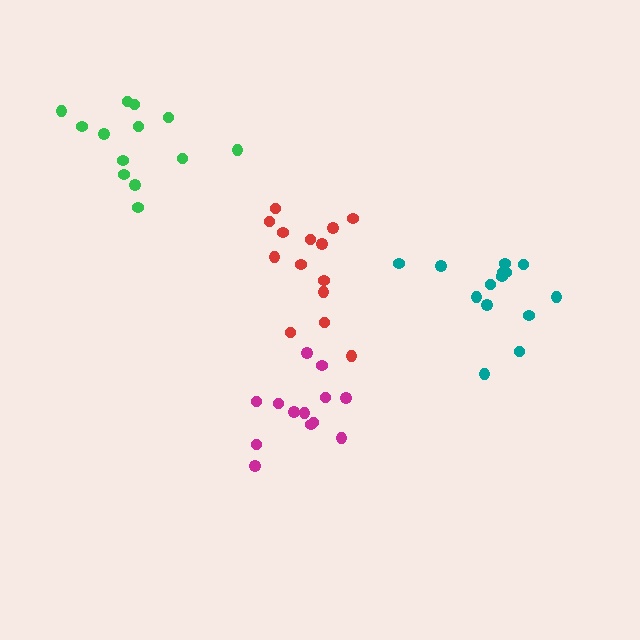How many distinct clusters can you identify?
There are 4 distinct clusters.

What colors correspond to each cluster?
The clusters are colored: teal, green, magenta, red.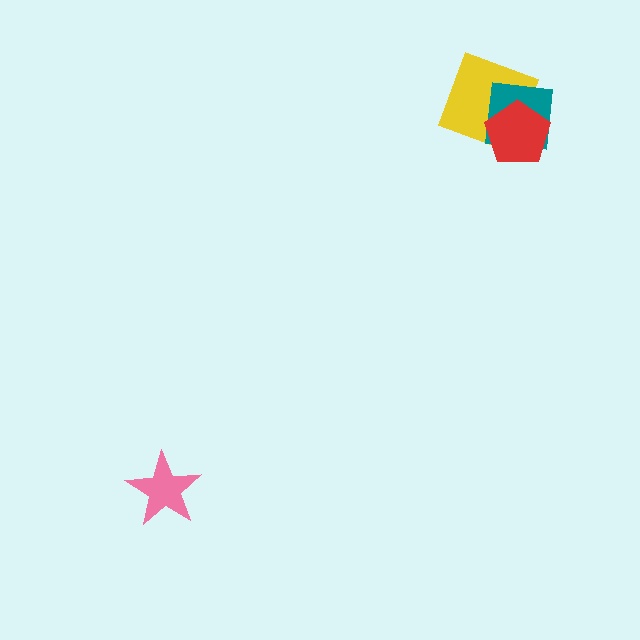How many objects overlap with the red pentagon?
2 objects overlap with the red pentagon.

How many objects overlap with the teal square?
2 objects overlap with the teal square.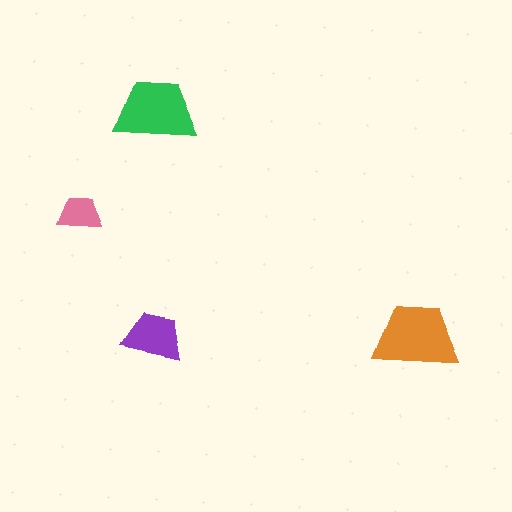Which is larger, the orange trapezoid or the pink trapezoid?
The orange one.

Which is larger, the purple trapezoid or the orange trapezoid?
The orange one.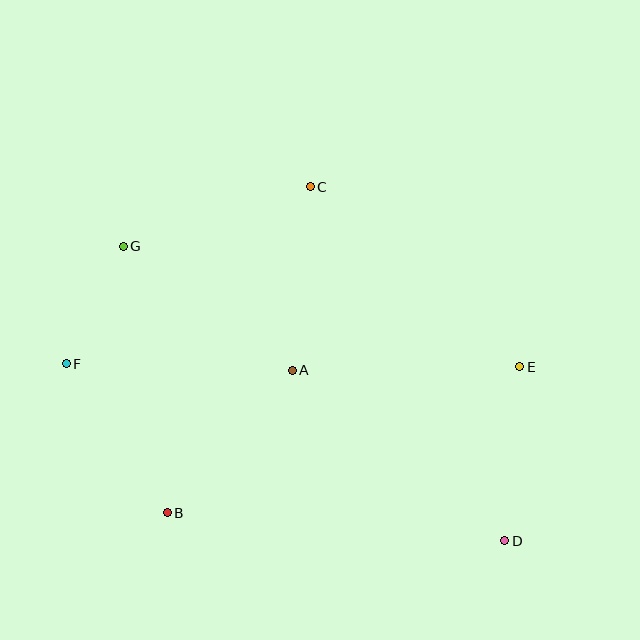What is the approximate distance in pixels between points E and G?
The distance between E and G is approximately 414 pixels.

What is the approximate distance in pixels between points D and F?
The distance between D and F is approximately 473 pixels.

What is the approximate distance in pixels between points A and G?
The distance between A and G is approximately 209 pixels.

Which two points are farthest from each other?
Points D and G are farthest from each other.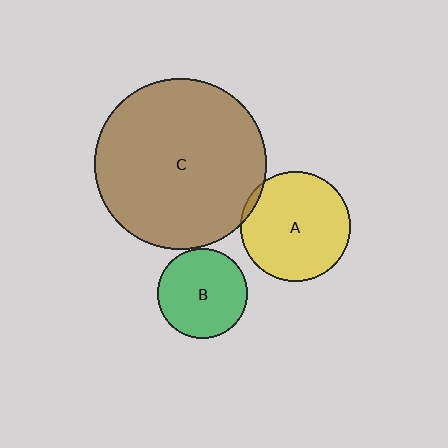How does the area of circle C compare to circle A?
Approximately 2.4 times.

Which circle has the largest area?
Circle C (brown).